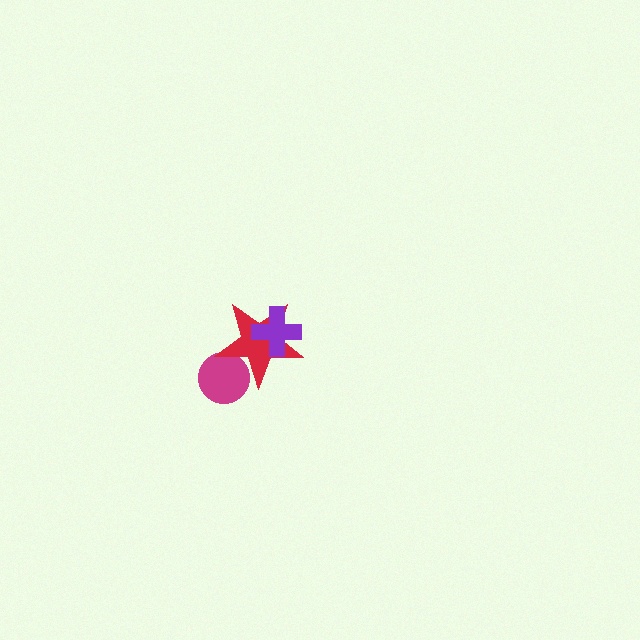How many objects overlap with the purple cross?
1 object overlaps with the purple cross.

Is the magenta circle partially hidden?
Yes, it is partially covered by another shape.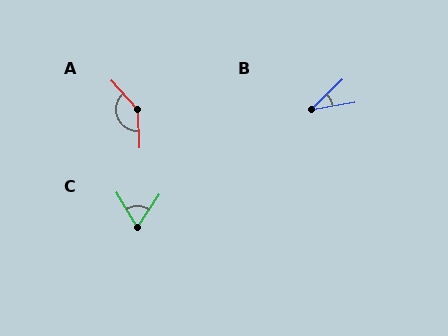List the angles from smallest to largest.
B (35°), C (65°), A (140°).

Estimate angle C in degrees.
Approximately 65 degrees.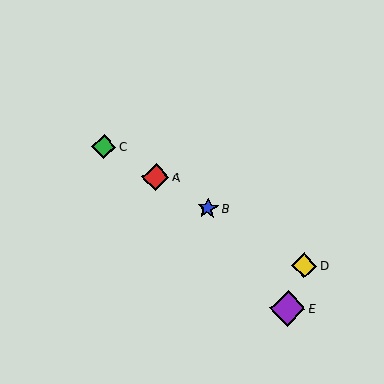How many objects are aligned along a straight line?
4 objects (A, B, C, D) are aligned along a straight line.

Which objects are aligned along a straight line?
Objects A, B, C, D are aligned along a straight line.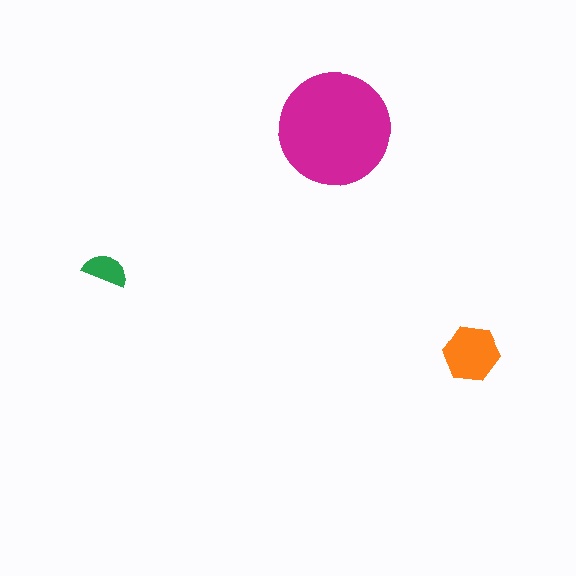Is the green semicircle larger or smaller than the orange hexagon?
Smaller.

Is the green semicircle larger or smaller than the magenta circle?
Smaller.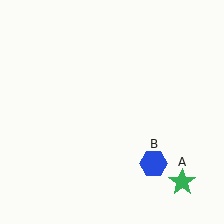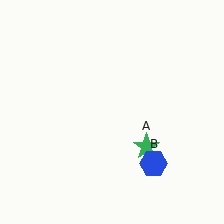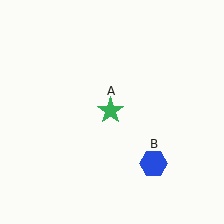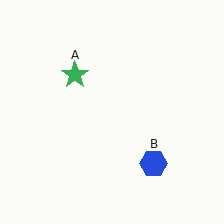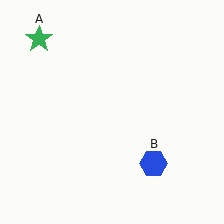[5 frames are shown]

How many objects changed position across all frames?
1 object changed position: green star (object A).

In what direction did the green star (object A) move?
The green star (object A) moved up and to the left.